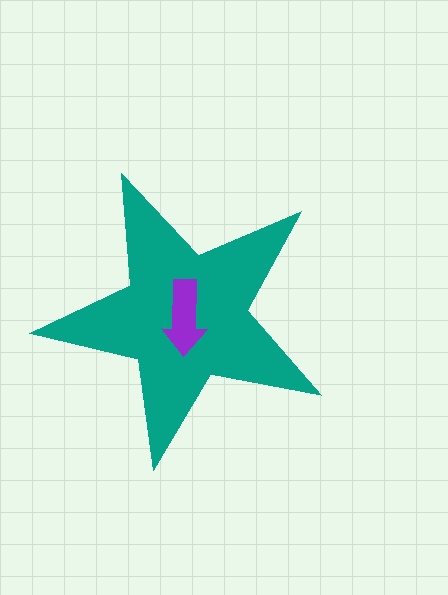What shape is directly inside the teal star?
The purple arrow.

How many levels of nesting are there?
2.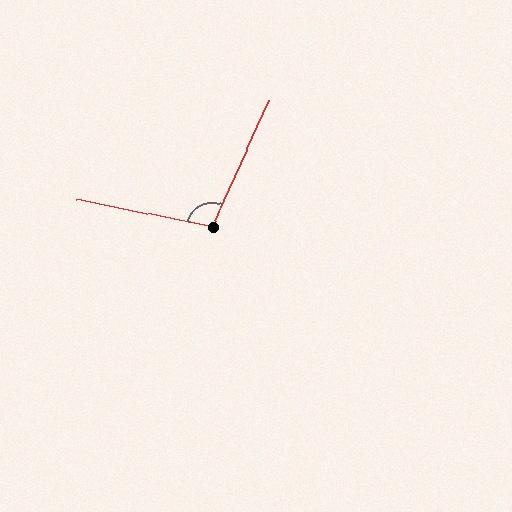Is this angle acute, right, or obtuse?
It is obtuse.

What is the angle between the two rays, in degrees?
Approximately 103 degrees.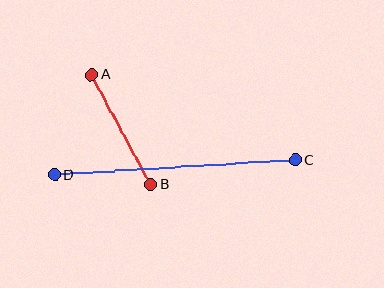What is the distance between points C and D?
The distance is approximately 241 pixels.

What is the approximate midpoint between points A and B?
The midpoint is at approximately (121, 130) pixels.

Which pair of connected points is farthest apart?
Points C and D are farthest apart.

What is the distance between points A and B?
The distance is approximately 125 pixels.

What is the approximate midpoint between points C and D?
The midpoint is at approximately (175, 168) pixels.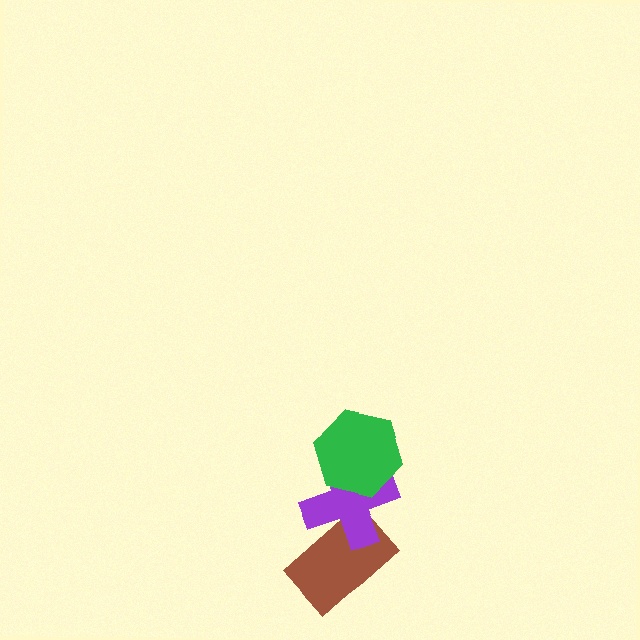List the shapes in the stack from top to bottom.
From top to bottom: the green hexagon, the purple cross, the brown rectangle.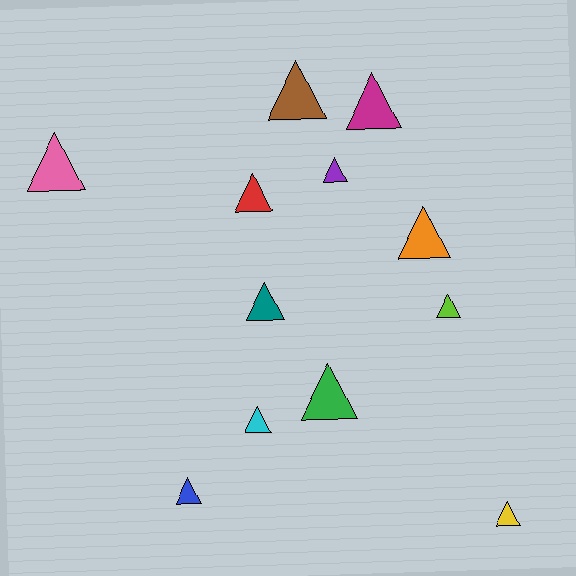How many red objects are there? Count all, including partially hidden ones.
There is 1 red object.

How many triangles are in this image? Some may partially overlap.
There are 12 triangles.